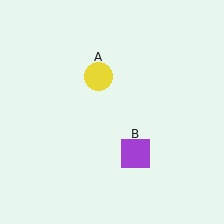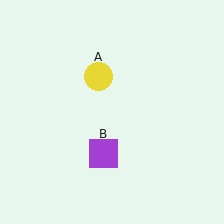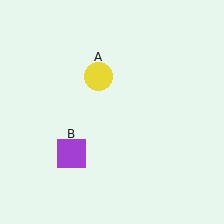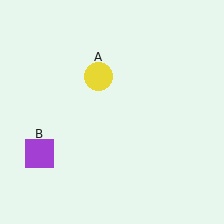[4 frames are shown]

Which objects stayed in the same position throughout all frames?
Yellow circle (object A) remained stationary.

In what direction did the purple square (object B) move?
The purple square (object B) moved left.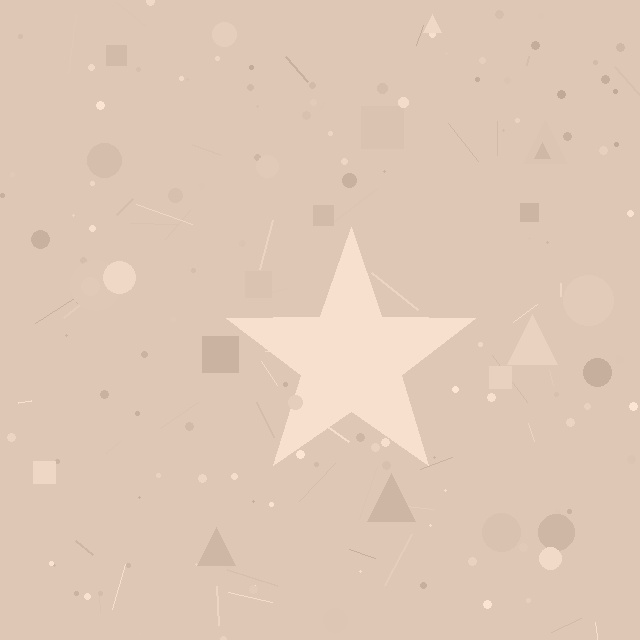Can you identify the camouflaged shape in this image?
The camouflaged shape is a star.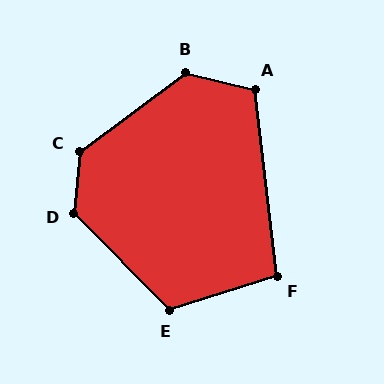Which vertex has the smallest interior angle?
F, at approximately 101 degrees.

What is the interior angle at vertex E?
Approximately 117 degrees (obtuse).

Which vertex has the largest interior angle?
C, at approximately 131 degrees.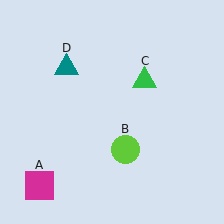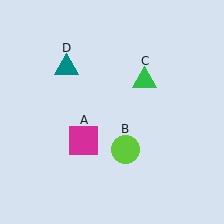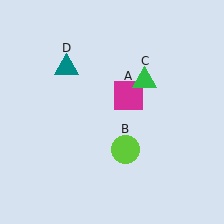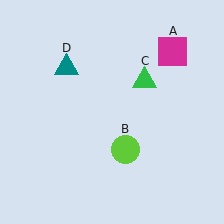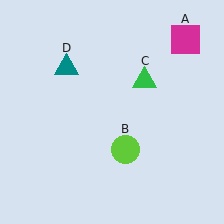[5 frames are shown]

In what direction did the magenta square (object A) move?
The magenta square (object A) moved up and to the right.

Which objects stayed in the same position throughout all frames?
Lime circle (object B) and green triangle (object C) and teal triangle (object D) remained stationary.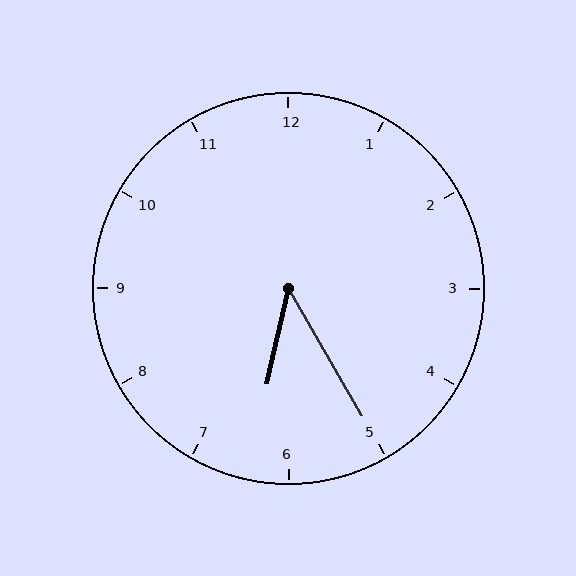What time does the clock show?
6:25.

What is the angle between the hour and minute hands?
Approximately 42 degrees.